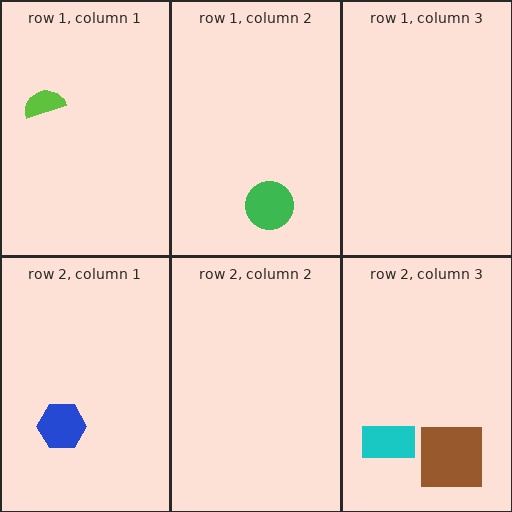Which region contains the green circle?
The row 1, column 2 region.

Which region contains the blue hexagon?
The row 2, column 1 region.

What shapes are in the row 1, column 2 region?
The green circle.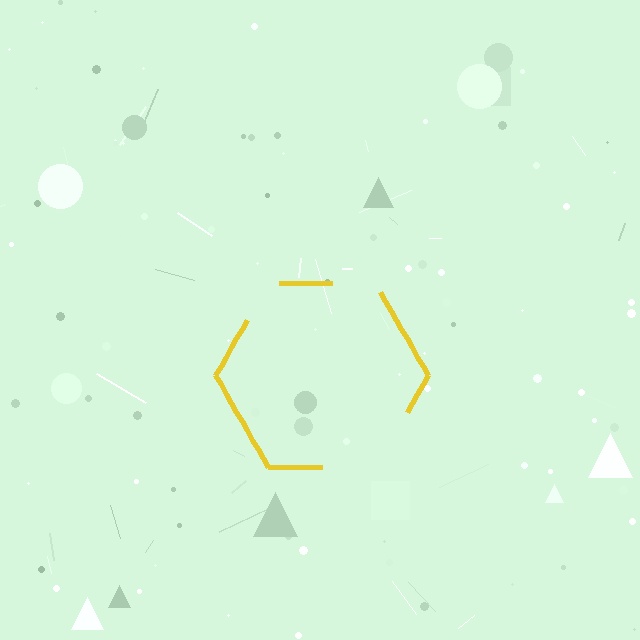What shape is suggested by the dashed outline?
The dashed outline suggests a hexagon.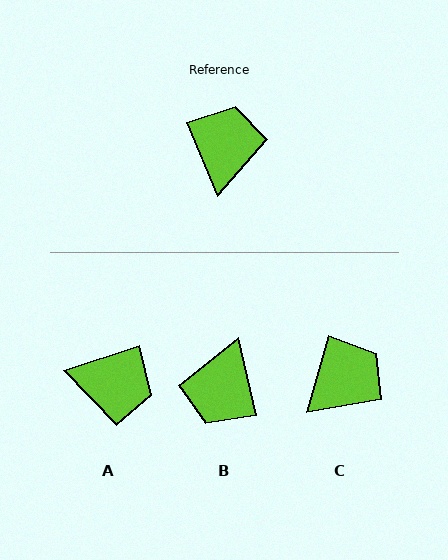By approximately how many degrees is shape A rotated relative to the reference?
Approximately 94 degrees clockwise.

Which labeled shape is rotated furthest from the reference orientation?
B, about 170 degrees away.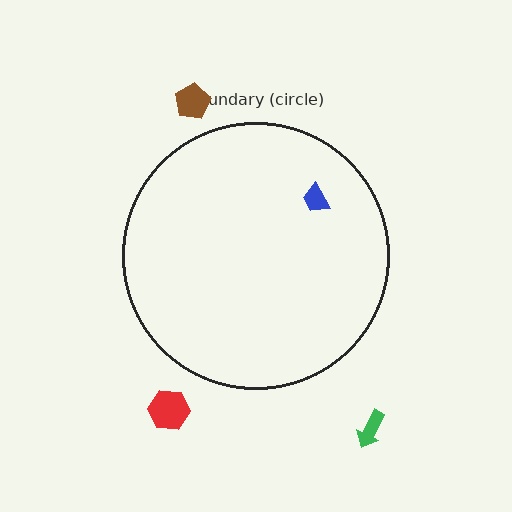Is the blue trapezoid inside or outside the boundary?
Inside.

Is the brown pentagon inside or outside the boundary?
Outside.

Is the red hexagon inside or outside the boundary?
Outside.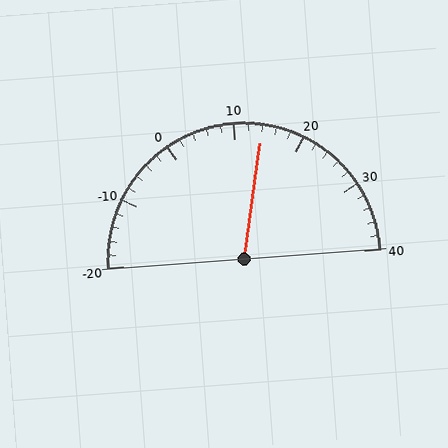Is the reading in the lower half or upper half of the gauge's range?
The reading is in the upper half of the range (-20 to 40).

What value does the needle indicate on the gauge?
The needle indicates approximately 14.